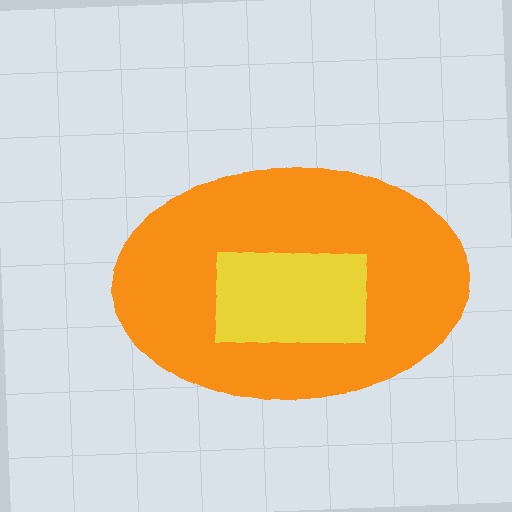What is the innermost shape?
The yellow rectangle.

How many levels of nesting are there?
2.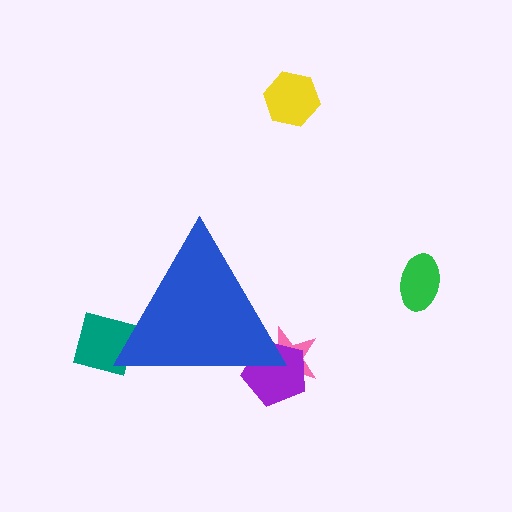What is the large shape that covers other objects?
A blue triangle.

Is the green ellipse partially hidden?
No, the green ellipse is fully visible.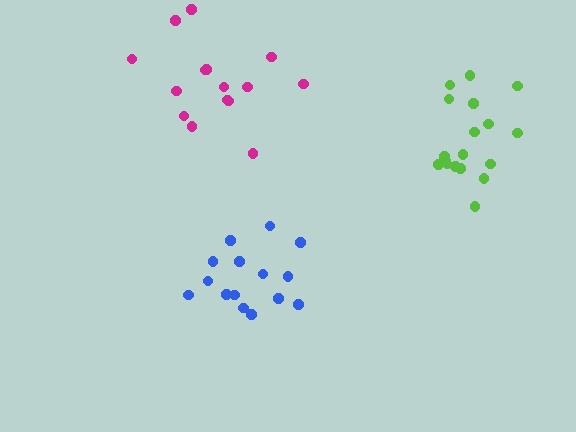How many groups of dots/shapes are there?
There are 3 groups.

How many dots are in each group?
Group 1: 15 dots, Group 2: 15 dots, Group 3: 18 dots (48 total).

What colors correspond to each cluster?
The clusters are colored: blue, magenta, lime.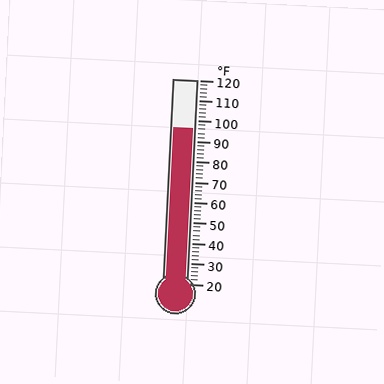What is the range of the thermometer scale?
The thermometer scale ranges from 20°F to 120°F.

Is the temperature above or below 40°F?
The temperature is above 40°F.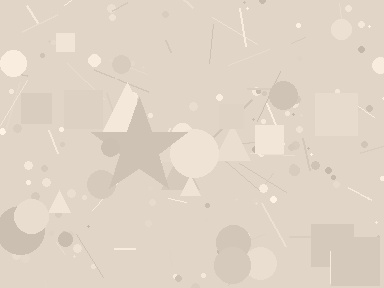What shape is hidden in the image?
A star is hidden in the image.